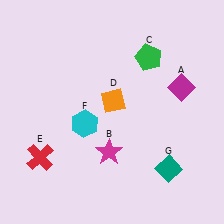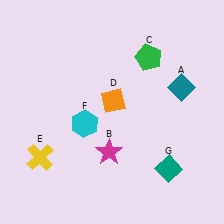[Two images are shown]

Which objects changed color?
A changed from magenta to teal. E changed from red to yellow.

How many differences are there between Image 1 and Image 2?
There are 2 differences between the two images.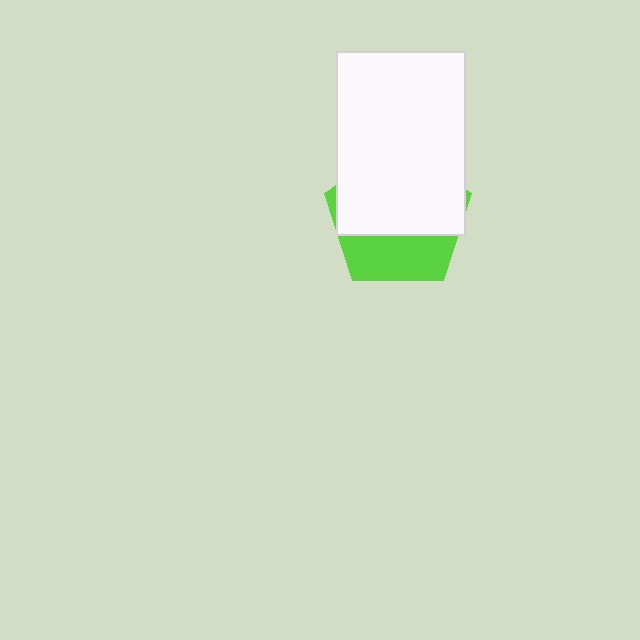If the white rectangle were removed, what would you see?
You would see the complete lime pentagon.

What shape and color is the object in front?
The object in front is a white rectangle.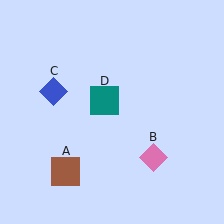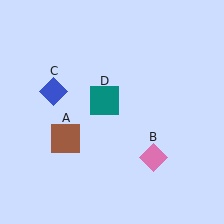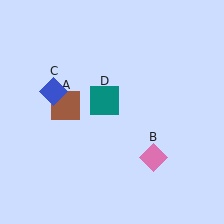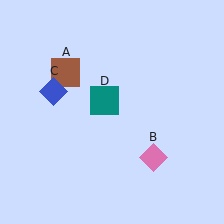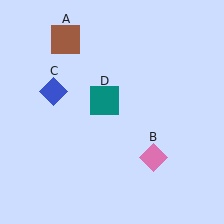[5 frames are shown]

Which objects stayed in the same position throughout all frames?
Pink diamond (object B) and blue diamond (object C) and teal square (object D) remained stationary.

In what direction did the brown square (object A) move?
The brown square (object A) moved up.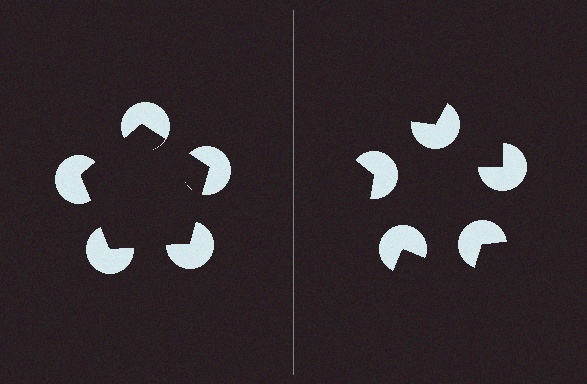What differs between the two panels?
The pac-man discs are positioned identically on both sides; only the wedge orientations differ. On the left they align to a pentagon; on the right they are misaligned.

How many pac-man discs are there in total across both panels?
10 — 5 on each side.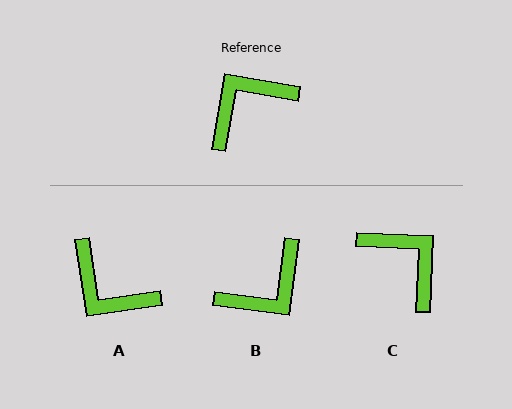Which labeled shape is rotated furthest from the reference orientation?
B, about 178 degrees away.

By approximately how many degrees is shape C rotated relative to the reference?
Approximately 83 degrees clockwise.